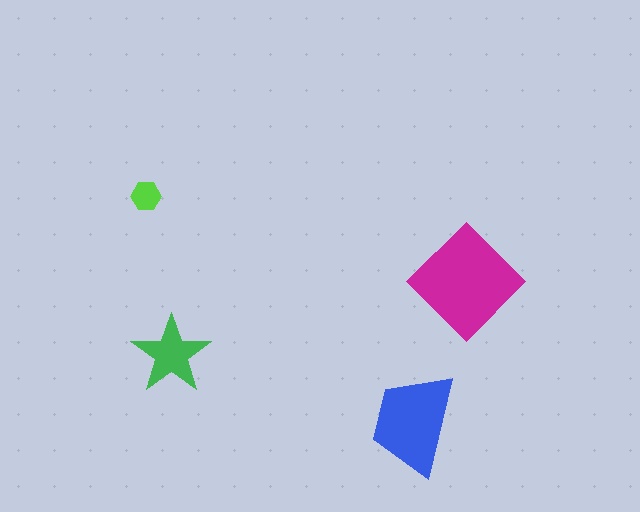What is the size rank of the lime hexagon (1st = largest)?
4th.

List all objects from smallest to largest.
The lime hexagon, the green star, the blue trapezoid, the magenta diamond.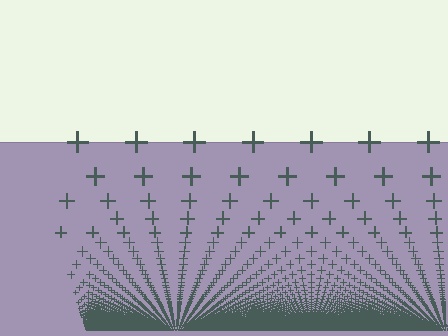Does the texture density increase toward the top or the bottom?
Density increases toward the bottom.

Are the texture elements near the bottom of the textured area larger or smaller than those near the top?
Smaller. The gradient is inverted — elements near the bottom are smaller and denser.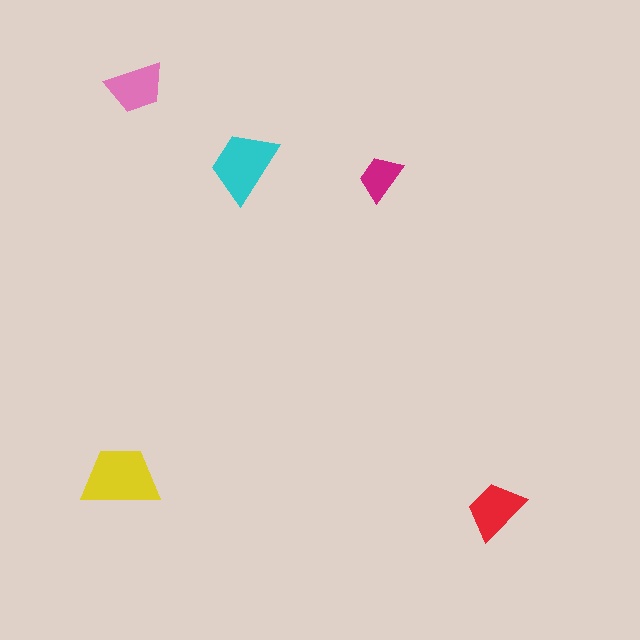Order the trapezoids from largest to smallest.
the yellow one, the cyan one, the red one, the pink one, the magenta one.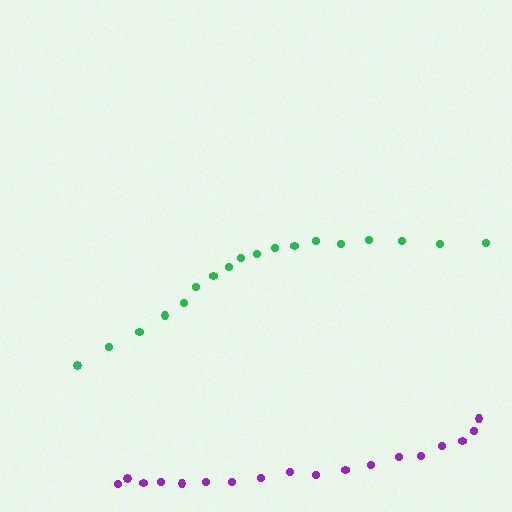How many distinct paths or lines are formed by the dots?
There are 2 distinct paths.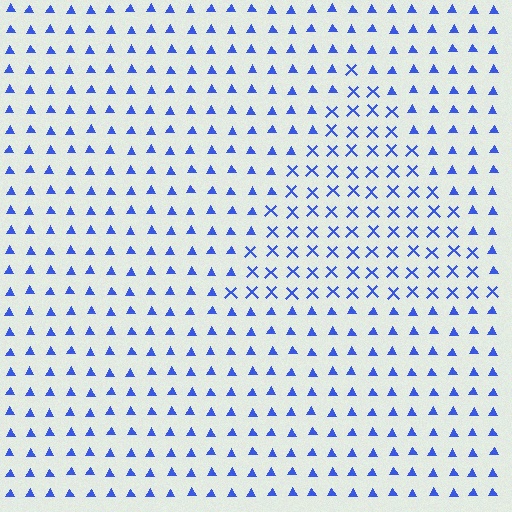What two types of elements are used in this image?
The image uses X marks inside the triangle region and triangles outside it.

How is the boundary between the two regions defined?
The boundary is defined by a change in element shape: X marks inside vs. triangles outside. All elements share the same color and spacing.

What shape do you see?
I see a triangle.